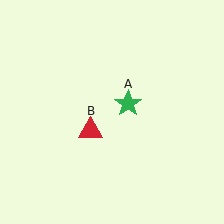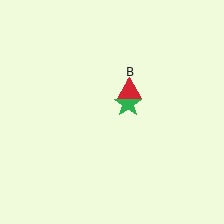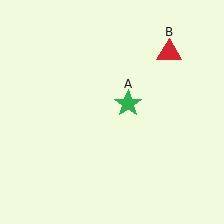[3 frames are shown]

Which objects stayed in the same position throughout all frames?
Green star (object A) remained stationary.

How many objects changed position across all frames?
1 object changed position: red triangle (object B).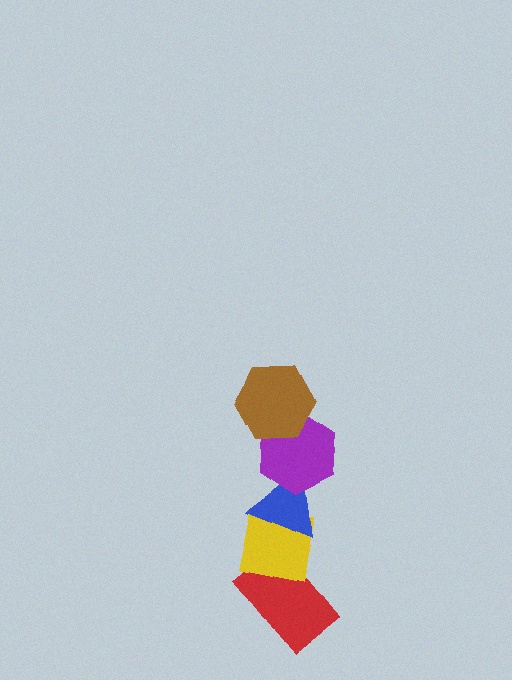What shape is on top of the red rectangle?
The yellow square is on top of the red rectangle.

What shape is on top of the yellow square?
The blue triangle is on top of the yellow square.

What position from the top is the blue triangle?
The blue triangle is 3rd from the top.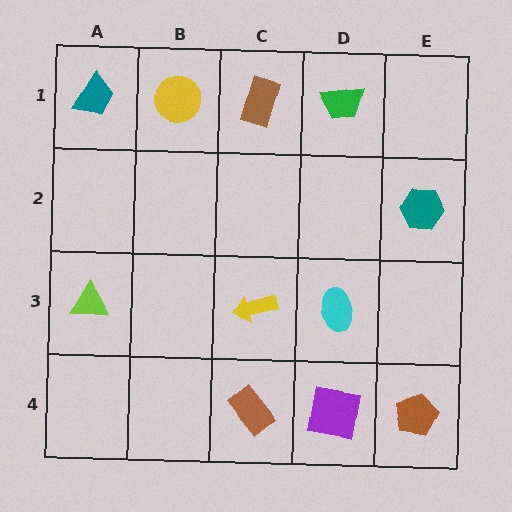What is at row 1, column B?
A yellow circle.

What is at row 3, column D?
A cyan ellipse.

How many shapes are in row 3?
3 shapes.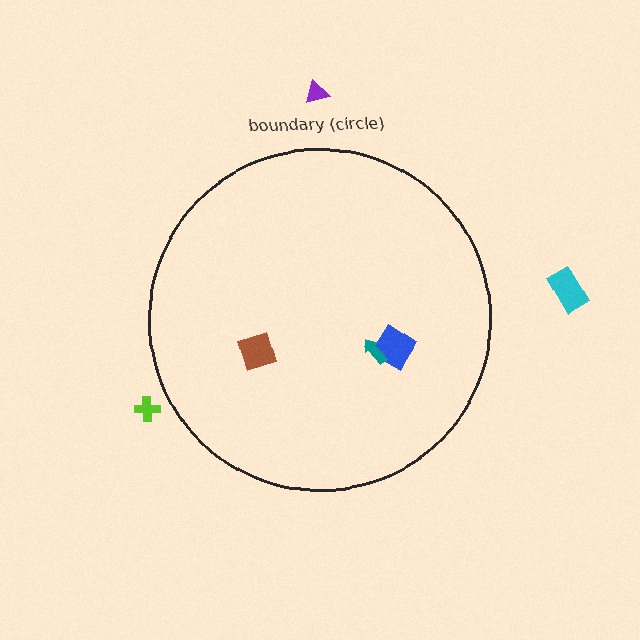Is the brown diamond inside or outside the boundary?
Inside.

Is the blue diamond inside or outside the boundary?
Inside.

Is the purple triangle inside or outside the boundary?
Outside.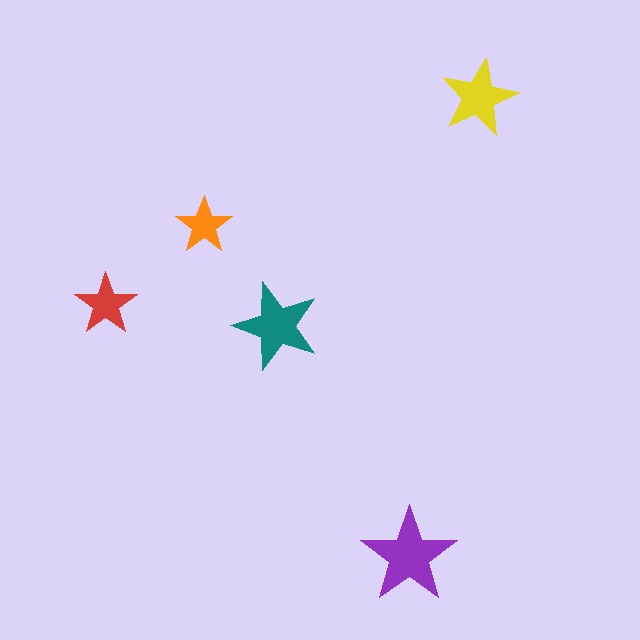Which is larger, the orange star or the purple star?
The purple one.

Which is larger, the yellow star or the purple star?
The purple one.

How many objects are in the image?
There are 5 objects in the image.